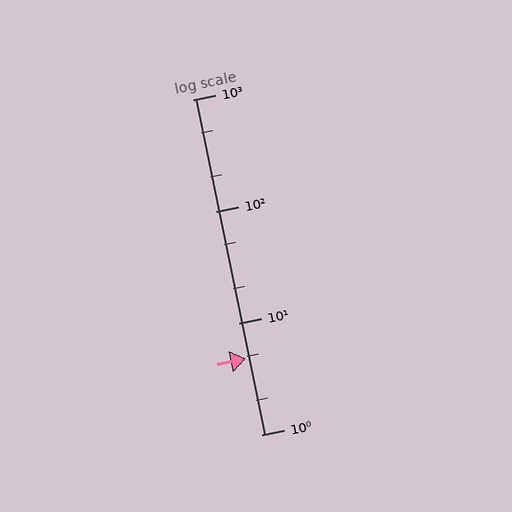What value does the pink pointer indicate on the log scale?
The pointer indicates approximately 4.8.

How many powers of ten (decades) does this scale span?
The scale spans 3 decades, from 1 to 1000.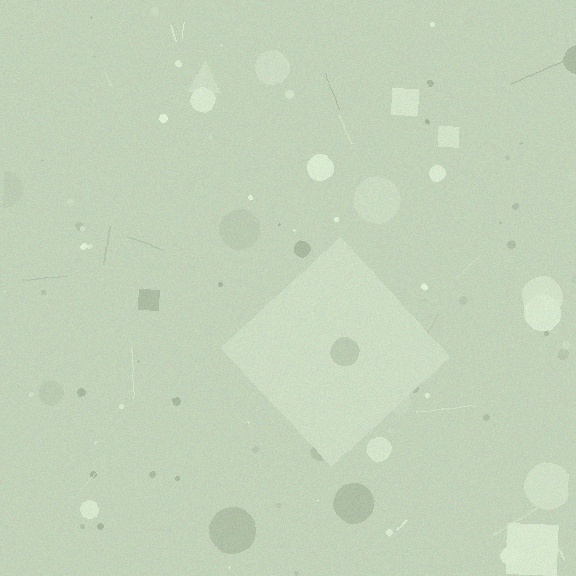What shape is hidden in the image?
A diamond is hidden in the image.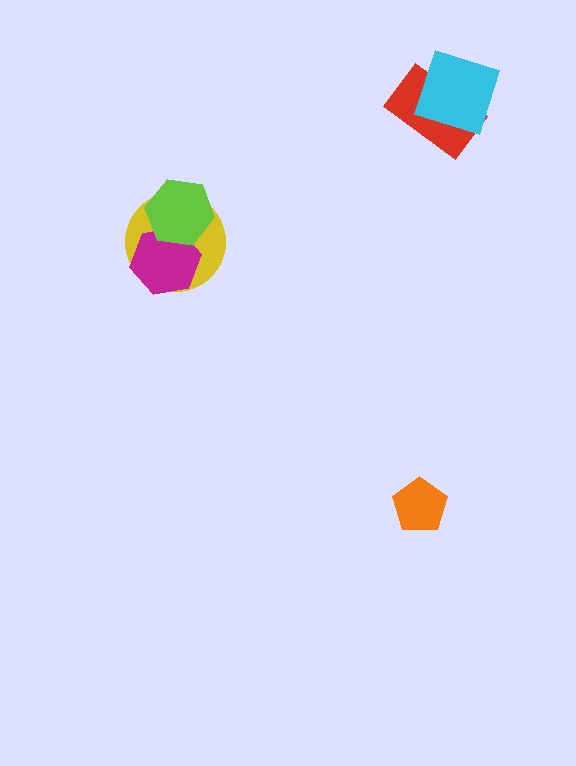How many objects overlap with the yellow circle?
2 objects overlap with the yellow circle.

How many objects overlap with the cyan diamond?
1 object overlaps with the cyan diamond.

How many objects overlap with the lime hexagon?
2 objects overlap with the lime hexagon.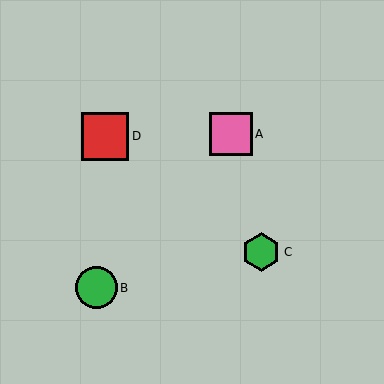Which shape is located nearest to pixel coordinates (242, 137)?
The pink square (labeled A) at (231, 134) is nearest to that location.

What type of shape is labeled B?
Shape B is a green circle.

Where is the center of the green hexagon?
The center of the green hexagon is at (261, 252).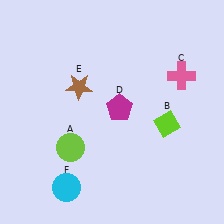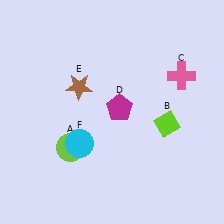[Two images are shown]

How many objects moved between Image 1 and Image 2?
1 object moved between the two images.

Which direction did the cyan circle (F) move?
The cyan circle (F) moved up.